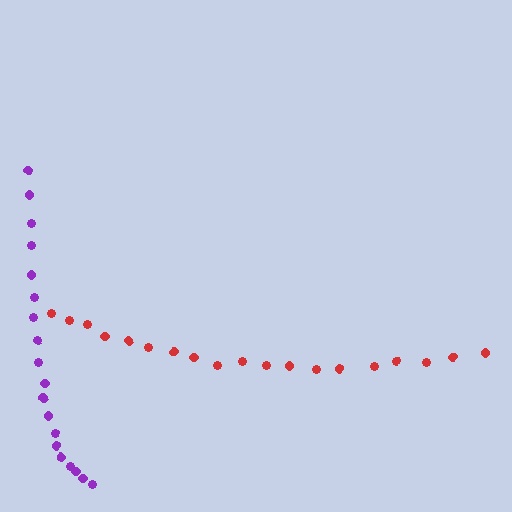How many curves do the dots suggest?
There are 2 distinct paths.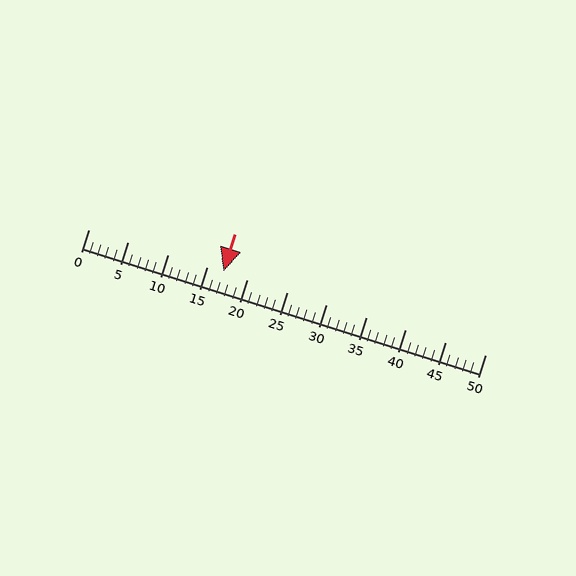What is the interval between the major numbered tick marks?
The major tick marks are spaced 5 units apart.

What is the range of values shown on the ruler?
The ruler shows values from 0 to 50.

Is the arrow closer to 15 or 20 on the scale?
The arrow is closer to 15.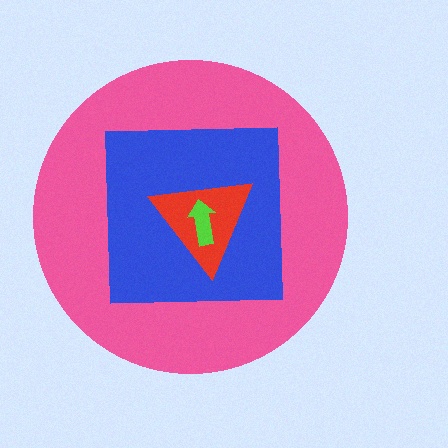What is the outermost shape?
The pink circle.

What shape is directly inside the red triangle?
The lime arrow.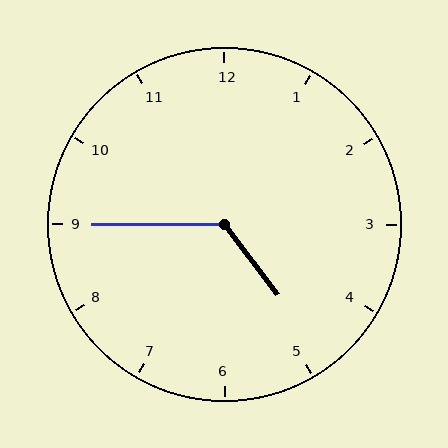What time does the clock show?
4:45.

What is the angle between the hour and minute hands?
Approximately 128 degrees.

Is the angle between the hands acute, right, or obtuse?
It is obtuse.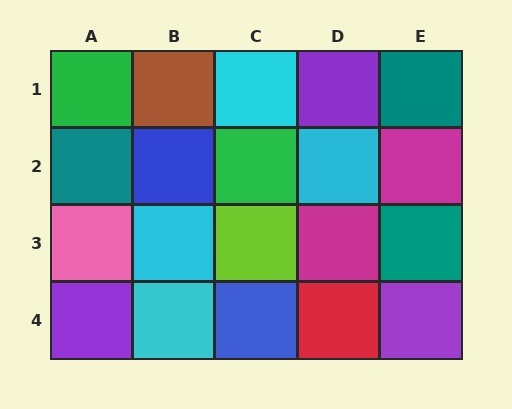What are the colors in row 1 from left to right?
Green, brown, cyan, purple, teal.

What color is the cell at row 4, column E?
Purple.